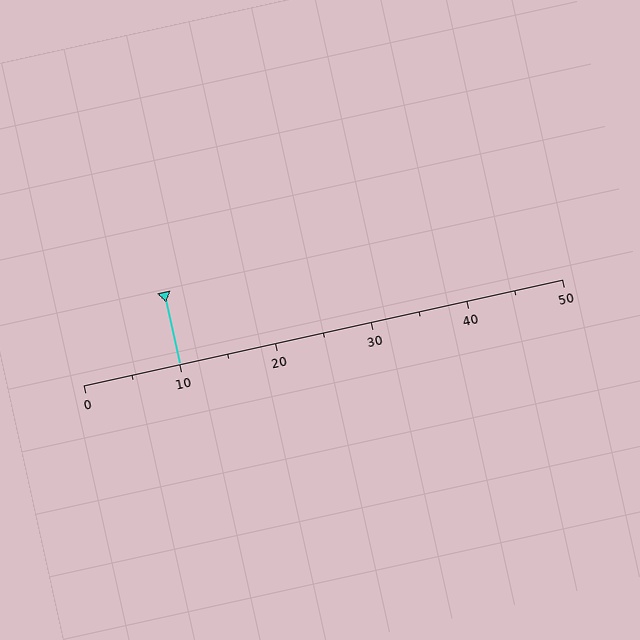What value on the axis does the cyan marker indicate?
The marker indicates approximately 10.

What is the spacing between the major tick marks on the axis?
The major ticks are spaced 10 apart.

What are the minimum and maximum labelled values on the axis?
The axis runs from 0 to 50.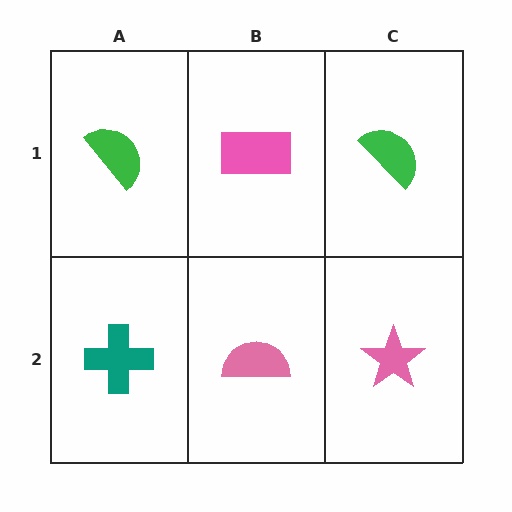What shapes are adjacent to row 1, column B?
A pink semicircle (row 2, column B), a green semicircle (row 1, column A), a green semicircle (row 1, column C).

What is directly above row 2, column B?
A pink rectangle.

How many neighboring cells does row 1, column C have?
2.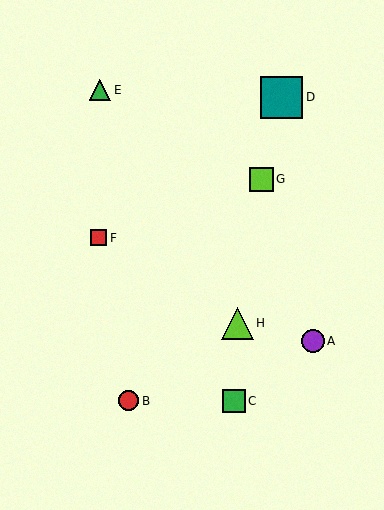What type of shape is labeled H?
Shape H is a lime triangle.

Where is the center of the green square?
The center of the green square is at (234, 401).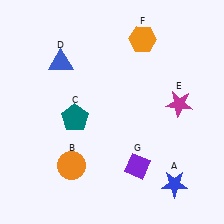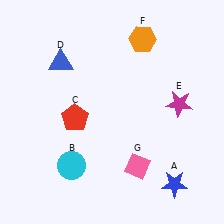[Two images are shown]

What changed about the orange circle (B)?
In Image 1, B is orange. In Image 2, it changed to cyan.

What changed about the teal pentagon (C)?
In Image 1, C is teal. In Image 2, it changed to red.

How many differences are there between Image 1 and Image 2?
There are 3 differences between the two images.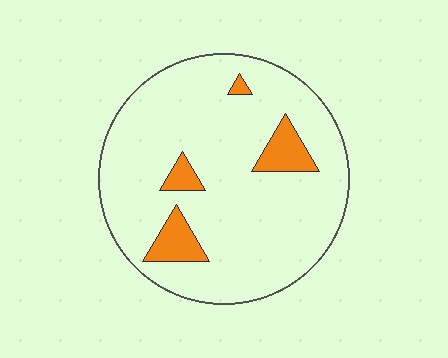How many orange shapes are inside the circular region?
4.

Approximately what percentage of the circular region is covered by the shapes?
Approximately 10%.